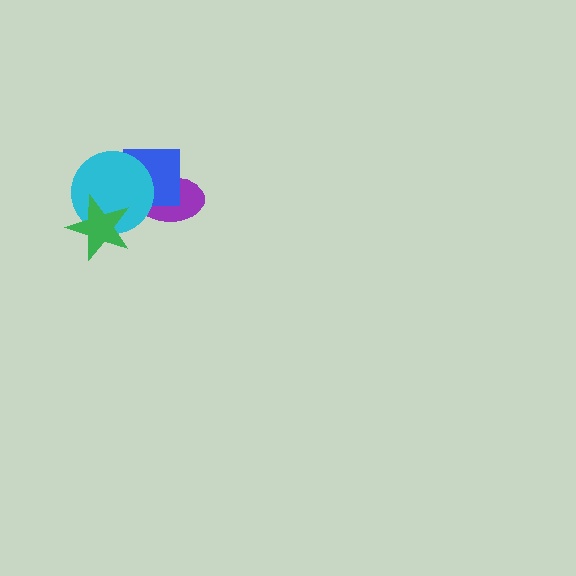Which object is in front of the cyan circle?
The green star is in front of the cyan circle.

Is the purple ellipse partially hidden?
Yes, it is partially covered by another shape.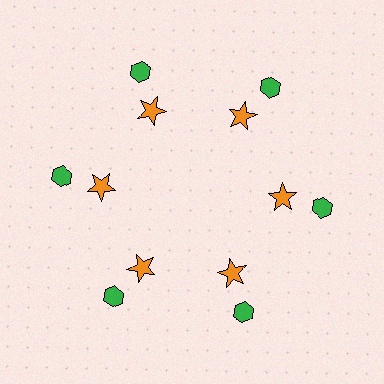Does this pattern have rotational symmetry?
Yes, this pattern has 6-fold rotational symmetry. It looks the same after rotating 60 degrees around the center.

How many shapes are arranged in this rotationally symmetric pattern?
There are 12 shapes, arranged in 6 groups of 2.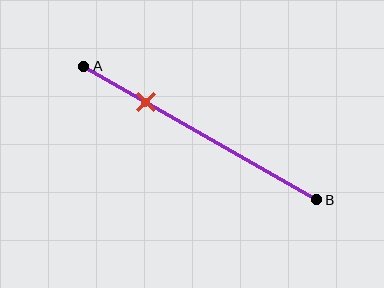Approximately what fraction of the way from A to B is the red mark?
The red mark is approximately 25% of the way from A to B.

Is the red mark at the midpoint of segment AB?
No, the mark is at about 25% from A, not at the 50% midpoint.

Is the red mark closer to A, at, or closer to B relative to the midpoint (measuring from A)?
The red mark is closer to point A than the midpoint of segment AB.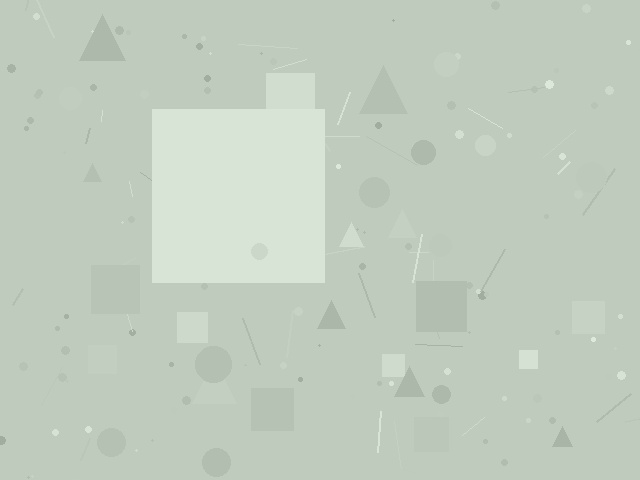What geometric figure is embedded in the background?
A square is embedded in the background.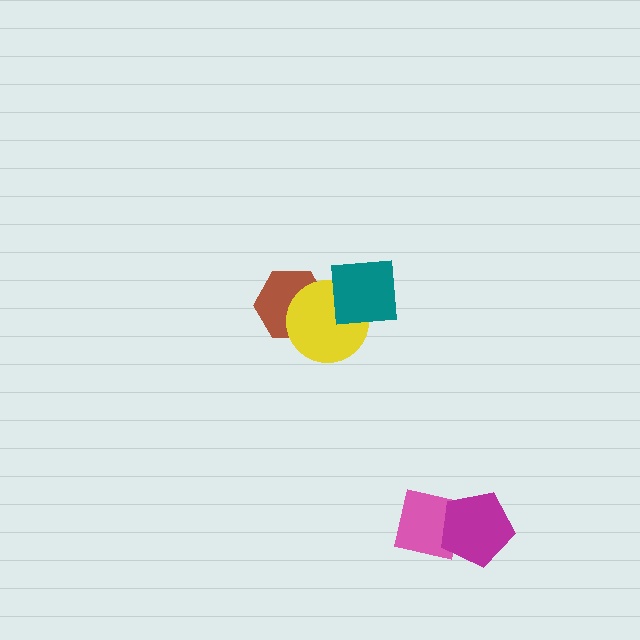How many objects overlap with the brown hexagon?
1 object overlaps with the brown hexagon.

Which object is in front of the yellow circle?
The teal square is in front of the yellow circle.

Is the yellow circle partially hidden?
Yes, it is partially covered by another shape.